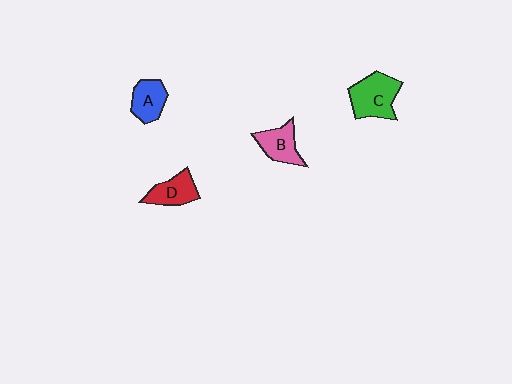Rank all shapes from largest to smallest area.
From largest to smallest: C (green), B (pink), D (red), A (blue).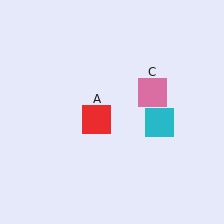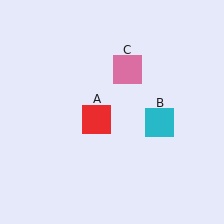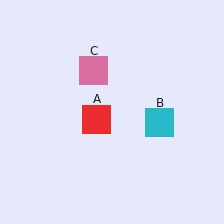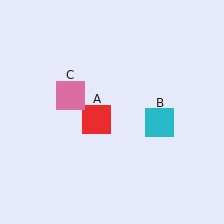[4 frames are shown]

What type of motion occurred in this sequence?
The pink square (object C) rotated counterclockwise around the center of the scene.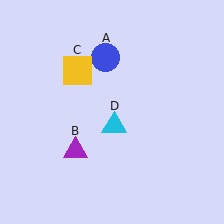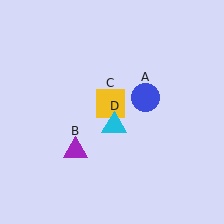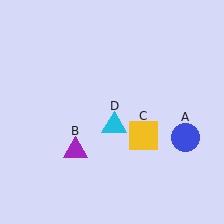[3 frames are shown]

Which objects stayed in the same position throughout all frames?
Purple triangle (object B) and cyan triangle (object D) remained stationary.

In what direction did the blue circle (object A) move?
The blue circle (object A) moved down and to the right.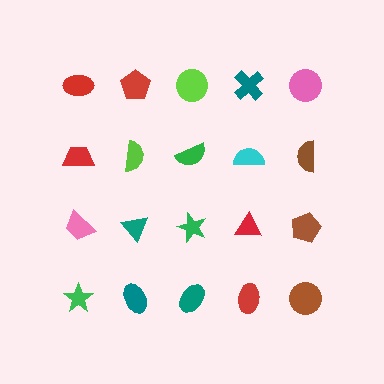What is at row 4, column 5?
A brown circle.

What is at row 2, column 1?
A red trapezoid.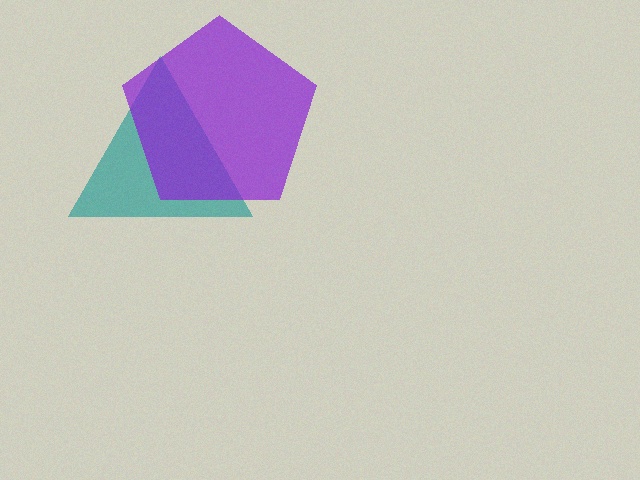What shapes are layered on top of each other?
The layered shapes are: a teal triangle, a purple pentagon.